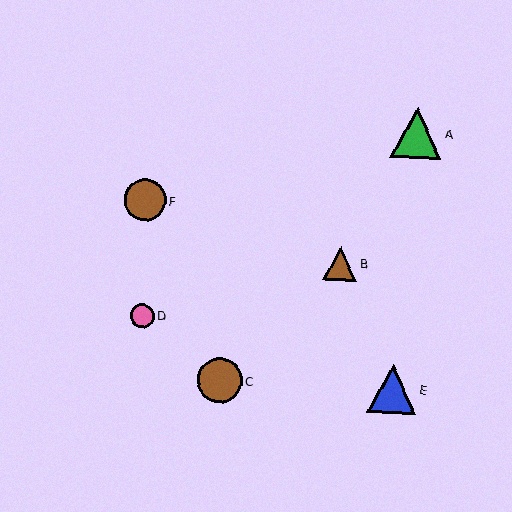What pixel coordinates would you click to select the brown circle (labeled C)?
Click at (220, 380) to select the brown circle C.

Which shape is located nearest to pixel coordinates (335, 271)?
The brown triangle (labeled B) at (340, 264) is nearest to that location.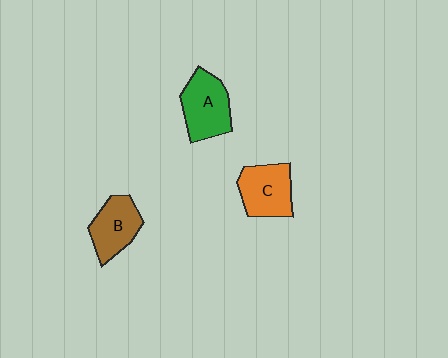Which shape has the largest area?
Shape A (green).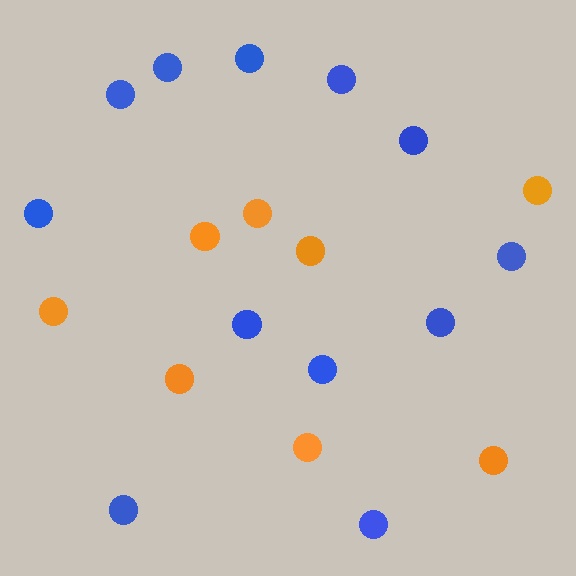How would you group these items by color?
There are 2 groups: one group of orange circles (8) and one group of blue circles (12).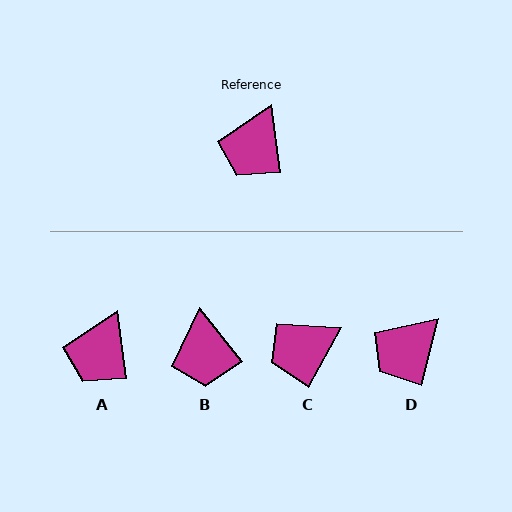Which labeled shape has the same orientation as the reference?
A.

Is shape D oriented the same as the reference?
No, it is off by about 21 degrees.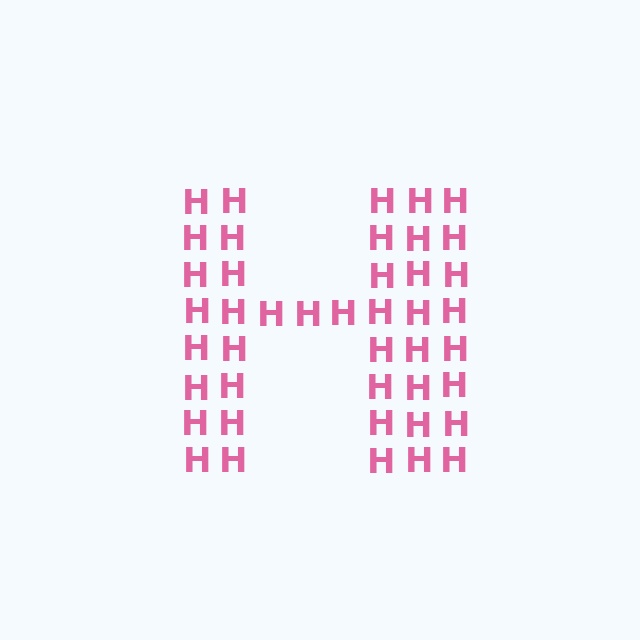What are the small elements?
The small elements are letter H's.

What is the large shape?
The large shape is the letter H.